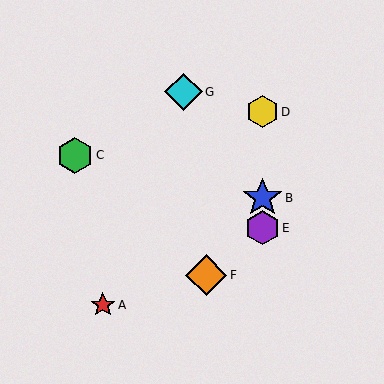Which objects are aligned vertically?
Objects B, D, E are aligned vertically.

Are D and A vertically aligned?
No, D is at x≈262 and A is at x≈103.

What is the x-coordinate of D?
Object D is at x≈262.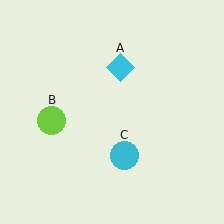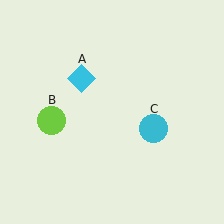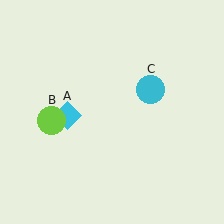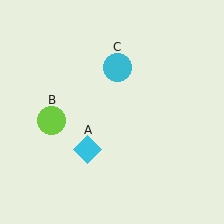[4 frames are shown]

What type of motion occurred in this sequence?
The cyan diamond (object A), cyan circle (object C) rotated counterclockwise around the center of the scene.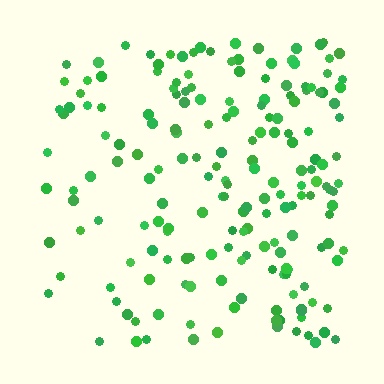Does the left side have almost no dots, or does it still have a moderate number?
Still a moderate number, just noticeably fewer than the right.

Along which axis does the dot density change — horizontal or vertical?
Horizontal.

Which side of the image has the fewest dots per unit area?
The left.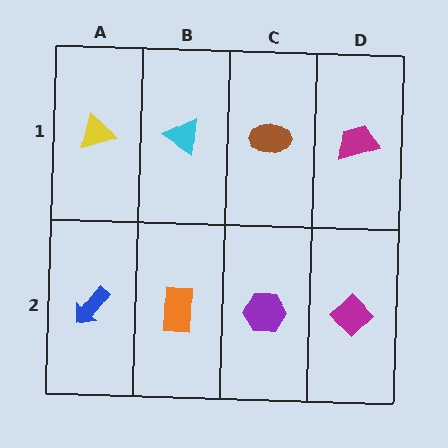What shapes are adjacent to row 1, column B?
An orange rectangle (row 2, column B), a yellow triangle (row 1, column A), a brown ellipse (row 1, column C).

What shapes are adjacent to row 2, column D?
A magenta trapezoid (row 1, column D), a purple hexagon (row 2, column C).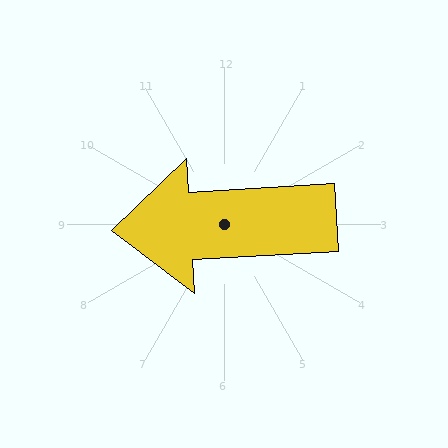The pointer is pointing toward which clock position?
Roughly 9 o'clock.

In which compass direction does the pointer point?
West.